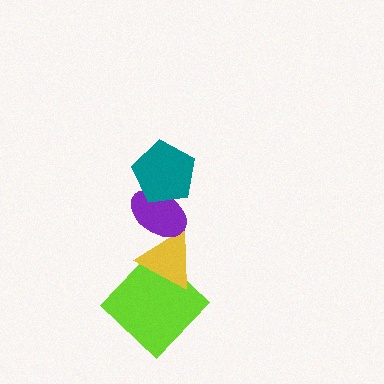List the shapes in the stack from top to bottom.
From top to bottom: the teal pentagon, the purple ellipse, the yellow triangle, the lime diamond.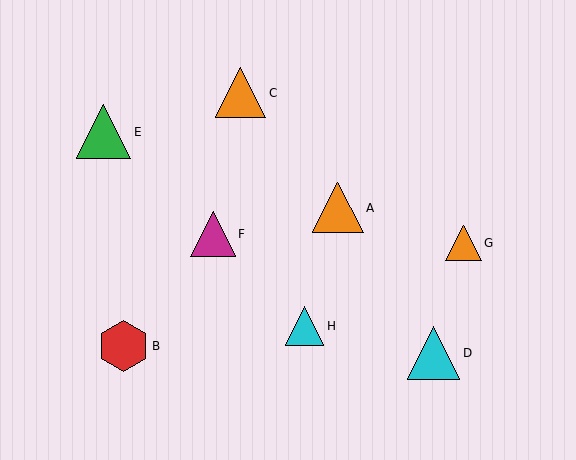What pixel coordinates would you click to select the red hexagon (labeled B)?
Click at (124, 346) to select the red hexagon B.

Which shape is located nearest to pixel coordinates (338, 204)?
The orange triangle (labeled A) at (338, 208) is nearest to that location.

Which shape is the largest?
The green triangle (labeled E) is the largest.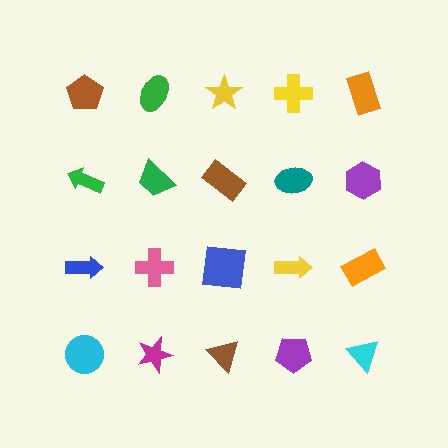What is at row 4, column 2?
A magenta star.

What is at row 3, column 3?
A blue square.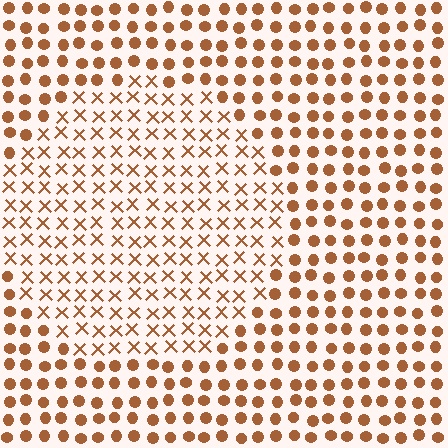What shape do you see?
I see a circle.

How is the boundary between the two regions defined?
The boundary is defined by a change in element shape: X marks inside vs. circles outside. All elements share the same color and spacing.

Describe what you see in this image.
The image is filled with small brown elements arranged in a uniform grid. A circle-shaped region contains X marks, while the surrounding area contains circles. The boundary is defined purely by the change in element shape.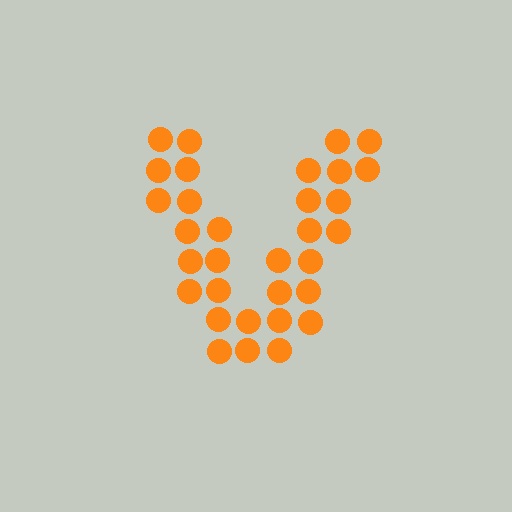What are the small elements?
The small elements are circles.